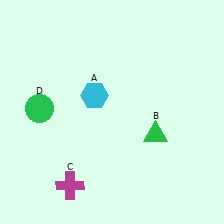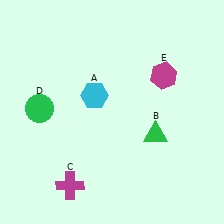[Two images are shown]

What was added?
A magenta hexagon (E) was added in Image 2.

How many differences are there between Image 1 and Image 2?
There is 1 difference between the two images.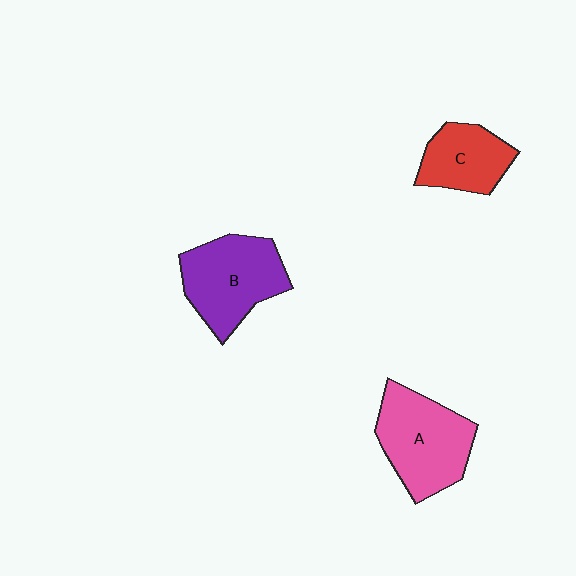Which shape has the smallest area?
Shape C (red).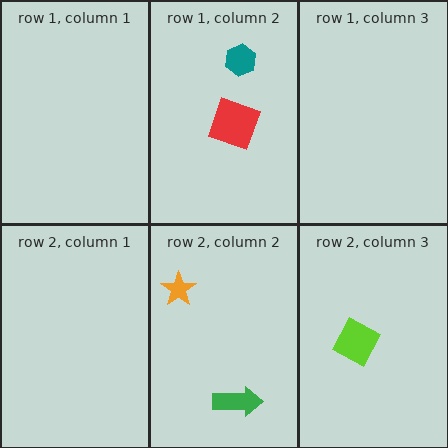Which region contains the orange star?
The row 2, column 2 region.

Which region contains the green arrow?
The row 2, column 2 region.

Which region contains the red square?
The row 1, column 2 region.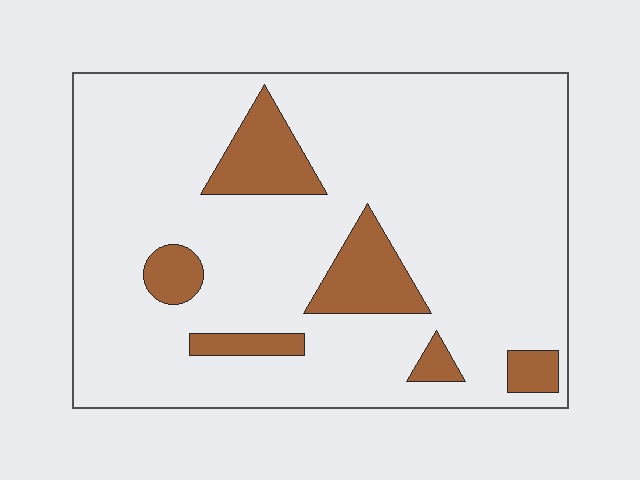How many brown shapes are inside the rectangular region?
6.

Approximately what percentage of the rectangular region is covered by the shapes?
Approximately 15%.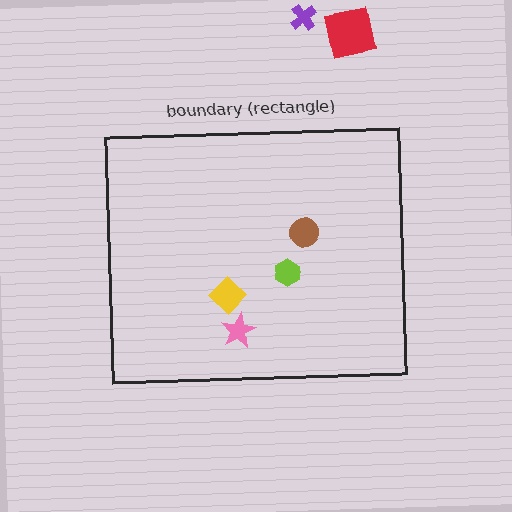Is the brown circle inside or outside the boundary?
Inside.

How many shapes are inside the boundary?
4 inside, 2 outside.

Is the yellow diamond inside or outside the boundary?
Inside.